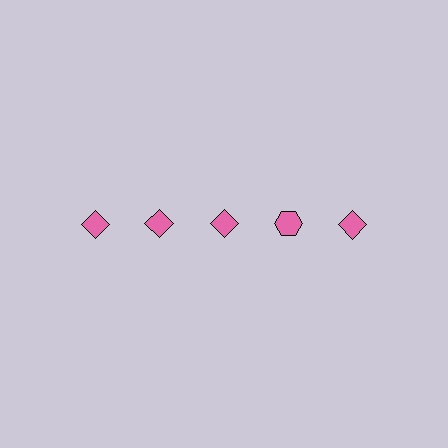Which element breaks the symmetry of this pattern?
The pink hexagon in the top row, second from right column breaks the symmetry. All other shapes are pink diamonds.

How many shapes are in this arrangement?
There are 5 shapes arranged in a grid pattern.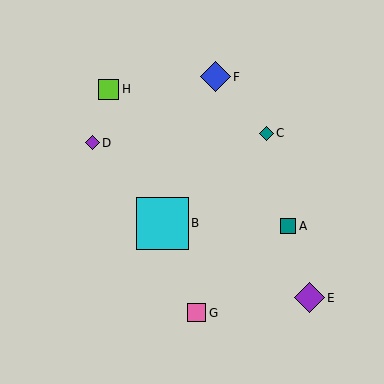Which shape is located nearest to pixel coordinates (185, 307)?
The pink square (labeled G) at (197, 313) is nearest to that location.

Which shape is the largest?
The cyan square (labeled B) is the largest.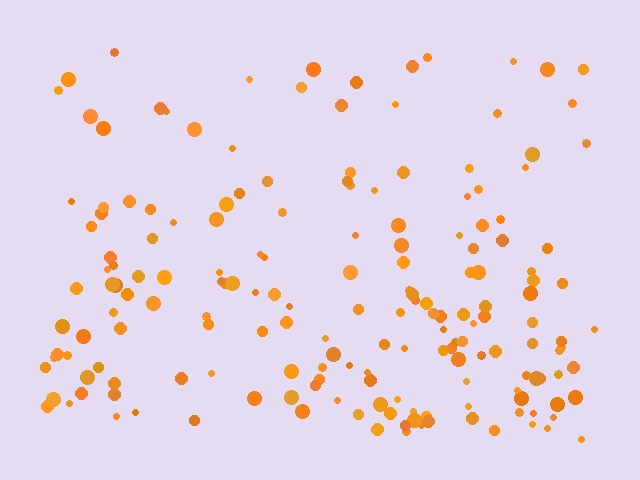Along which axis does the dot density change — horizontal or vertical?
Vertical.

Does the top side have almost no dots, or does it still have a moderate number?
Still a moderate number, just noticeably fewer than the bottom.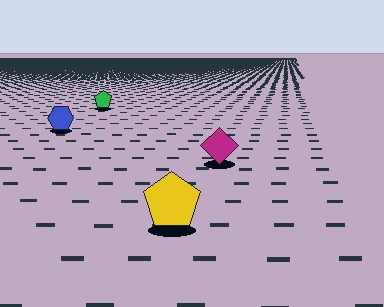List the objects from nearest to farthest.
From nearest to farthest: the yellow pentagon, the magenta diamond, the blue hexagon, the green pentagon.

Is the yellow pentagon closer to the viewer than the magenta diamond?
Yes. The yellow pentagon is closer — you can tell from the texture gradient: the ground texture is coarser near it.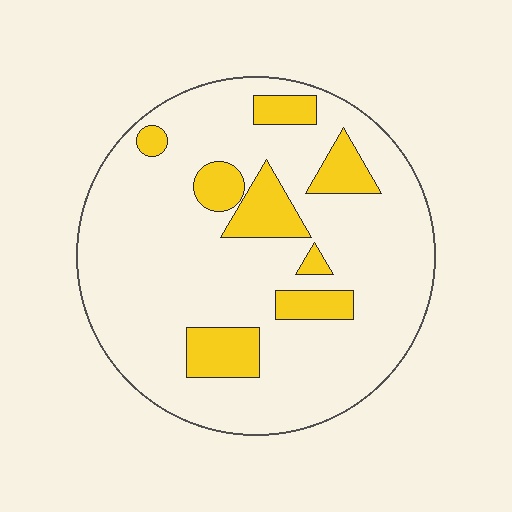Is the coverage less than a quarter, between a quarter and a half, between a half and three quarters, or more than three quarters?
Less than a quarter.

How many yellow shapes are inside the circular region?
8.